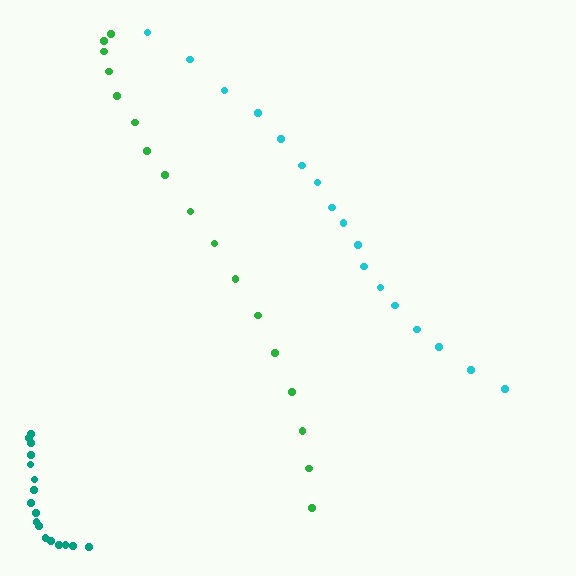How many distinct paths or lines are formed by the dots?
There are 3 distinct paths.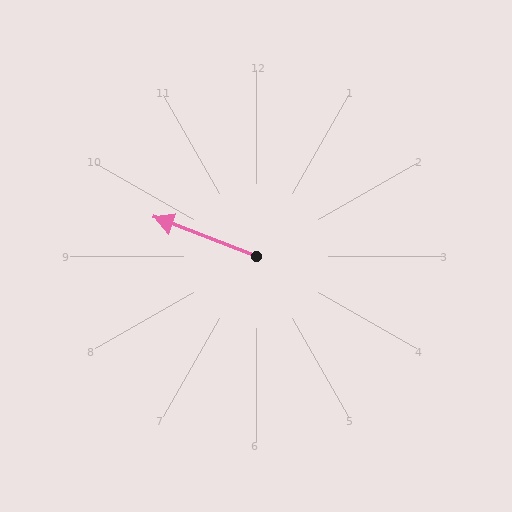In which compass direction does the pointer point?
West.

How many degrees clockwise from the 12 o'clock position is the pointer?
Approximately 291 degrees.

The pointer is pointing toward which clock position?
Roughly 10 o'clock.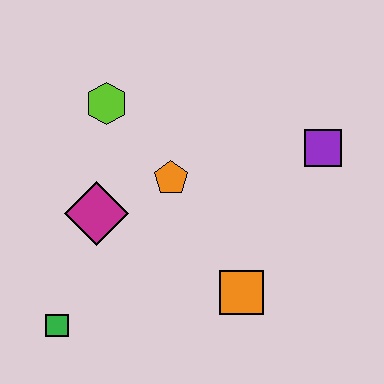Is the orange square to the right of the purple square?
No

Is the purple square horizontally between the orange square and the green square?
No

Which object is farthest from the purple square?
The green square is farthest from the purple square.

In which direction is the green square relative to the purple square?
The green square is to the left of the purple square.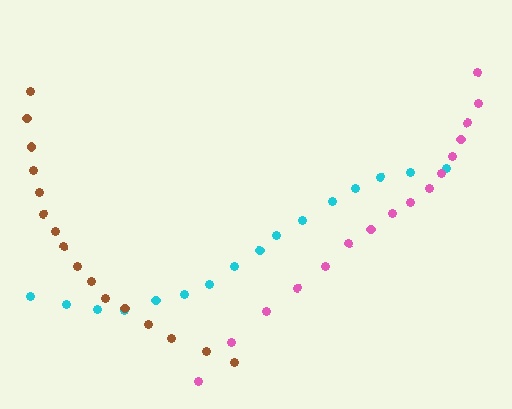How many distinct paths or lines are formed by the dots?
There are 3 distinct paths.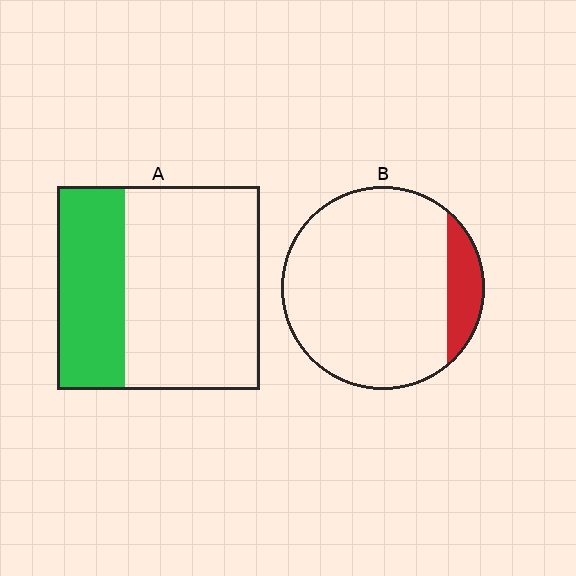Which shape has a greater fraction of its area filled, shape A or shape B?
Shape A.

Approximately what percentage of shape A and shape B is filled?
A is approximately 35% and B is approximately 15%.